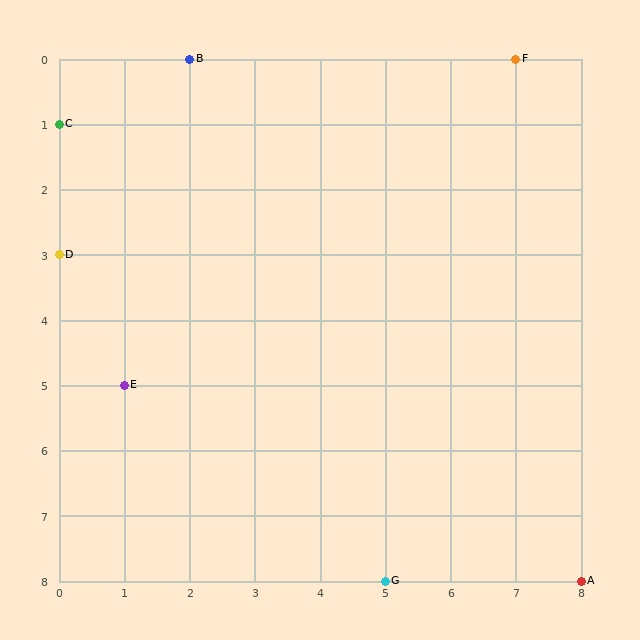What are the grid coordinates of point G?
Point G is at grid coordinates (5, 8).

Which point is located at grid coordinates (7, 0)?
Point F is at (7, 0).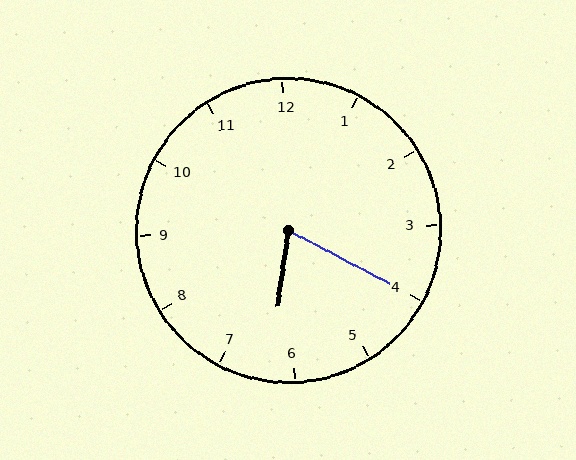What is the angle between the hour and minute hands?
Approximately 70 degrees.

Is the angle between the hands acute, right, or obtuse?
It is acute.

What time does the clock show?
6:20.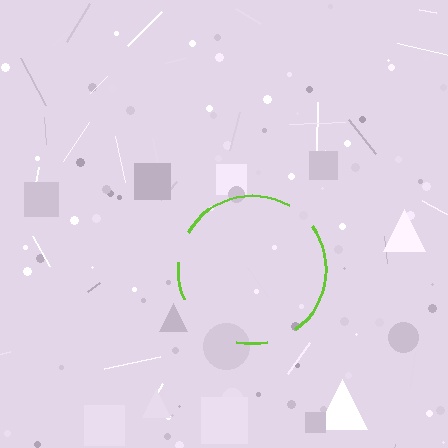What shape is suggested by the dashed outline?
The dashed outline suggests a circle.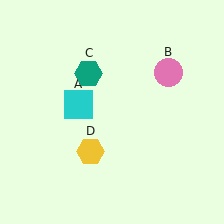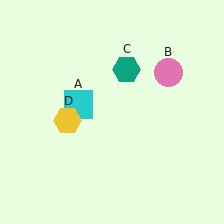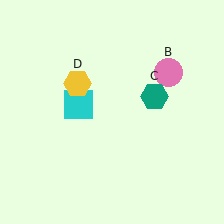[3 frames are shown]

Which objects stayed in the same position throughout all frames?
Cyan square (object A) and pink circle (object B) remained stationary.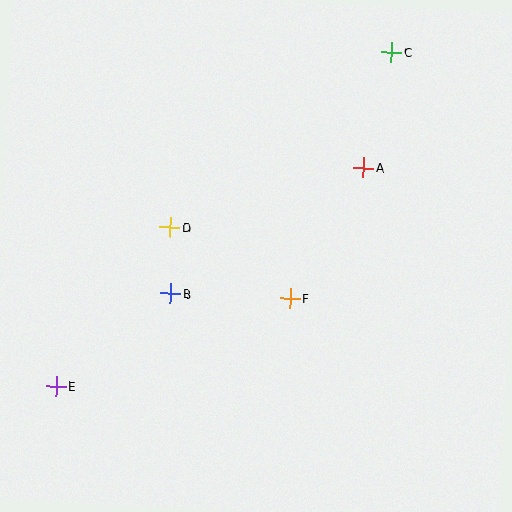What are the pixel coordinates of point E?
Point E is at (56, 386).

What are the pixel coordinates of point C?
Point C is at (392, 52).